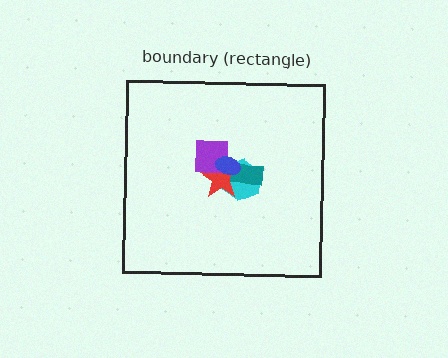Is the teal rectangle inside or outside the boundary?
Inside.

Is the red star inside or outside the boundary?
Inside.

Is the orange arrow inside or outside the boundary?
Inside.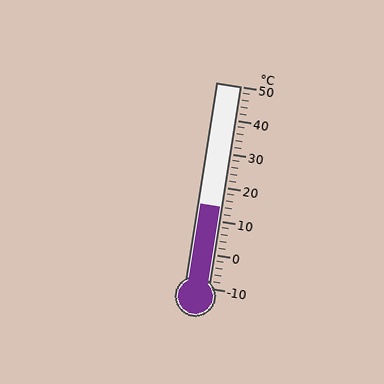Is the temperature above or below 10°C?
The temperature is above 10°C.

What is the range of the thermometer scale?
The thermometer scale ranges from -10°C to 50°C.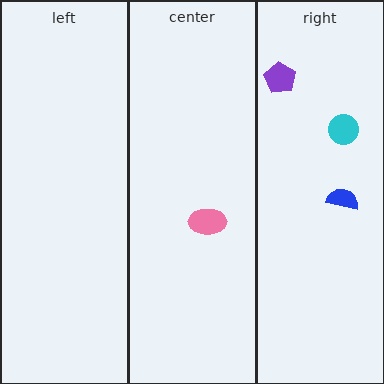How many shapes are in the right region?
3.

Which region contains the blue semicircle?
The right region.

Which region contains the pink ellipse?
The center region.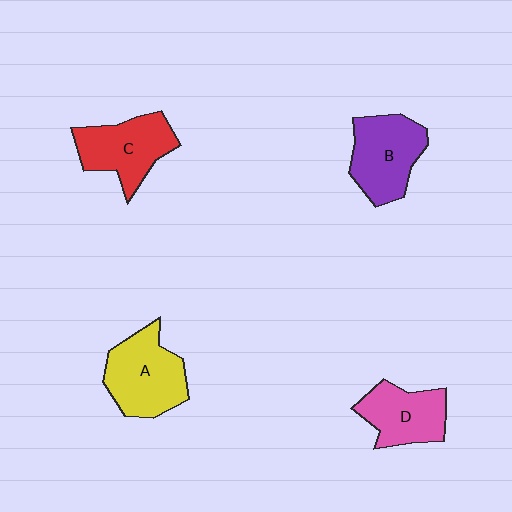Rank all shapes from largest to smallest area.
From largest to smallest: A (yellow), B (purple), C (red), D (pink).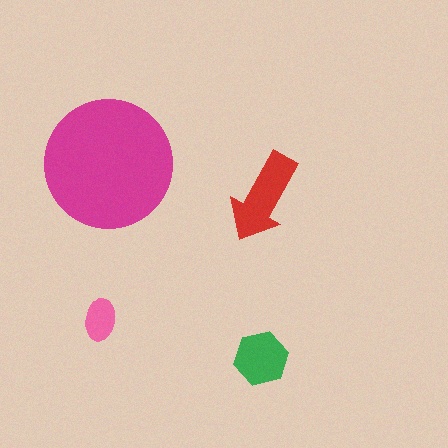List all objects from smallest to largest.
The pink ellipse, the green hexagon, the red arrow, the magenta circle.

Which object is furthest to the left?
The pink ellipse is leftmost.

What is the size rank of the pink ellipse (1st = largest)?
4th.